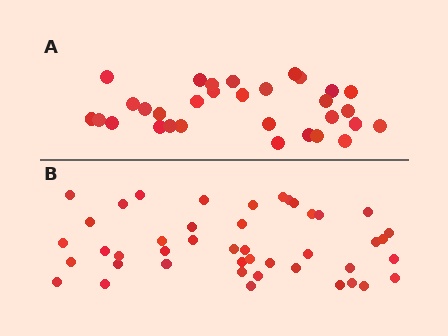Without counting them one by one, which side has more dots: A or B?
Region B (the bottom region) has more dots.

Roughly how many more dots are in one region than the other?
Region B has approximately 15 more dots than region A.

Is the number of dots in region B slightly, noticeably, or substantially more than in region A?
Region B has noticeably more, but not dramatically so. The ratio is roughly 1.4 to 1.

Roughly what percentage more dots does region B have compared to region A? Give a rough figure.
About 40% more.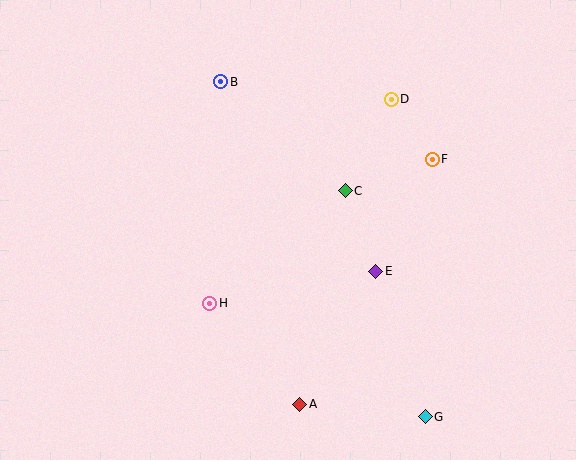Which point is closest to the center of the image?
Point C at (345, 191) is closest to the center.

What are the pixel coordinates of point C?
Point C is at (345, 191).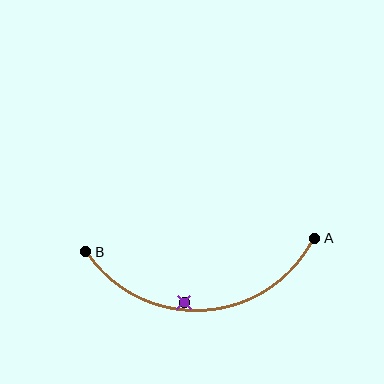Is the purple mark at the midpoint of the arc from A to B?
No — the purple mark does not lie on the arc at all. It sits slightly inside the curve.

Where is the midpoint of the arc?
The arc midpoint is the point on the curve farthest from the straight line joining A and B. It sits below that line.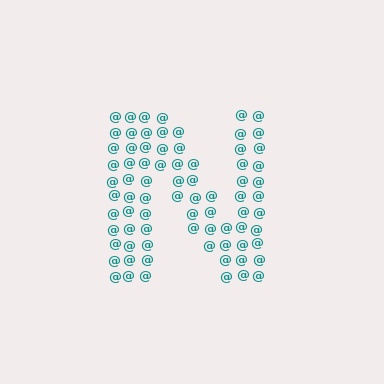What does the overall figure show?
The overall figure shows the letter N.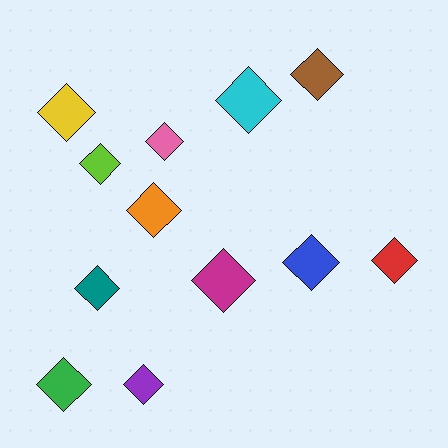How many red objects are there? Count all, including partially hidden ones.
There is 1 red object.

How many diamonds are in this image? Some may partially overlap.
There are 12 diamonds.